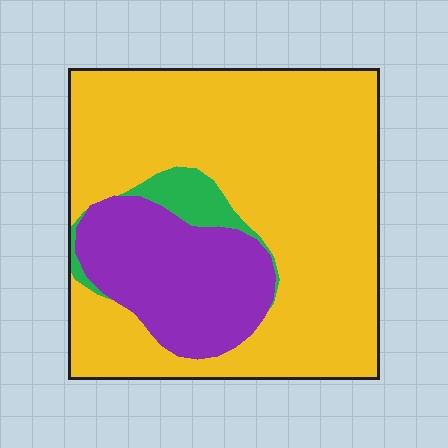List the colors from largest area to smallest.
From largest to smallest: yellow, purple, green.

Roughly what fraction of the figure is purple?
Purple covers around 25% of the figure.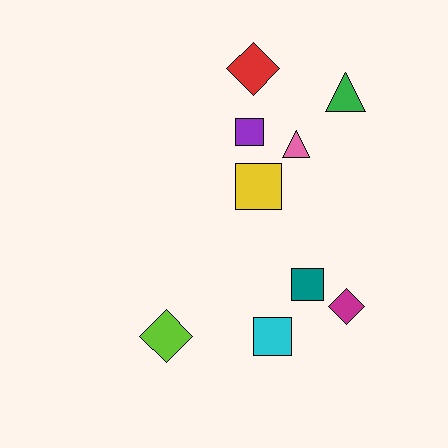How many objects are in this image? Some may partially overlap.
There are 9 objects.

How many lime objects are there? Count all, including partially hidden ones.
There is 1 lime object.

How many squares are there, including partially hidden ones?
There are 4 squares.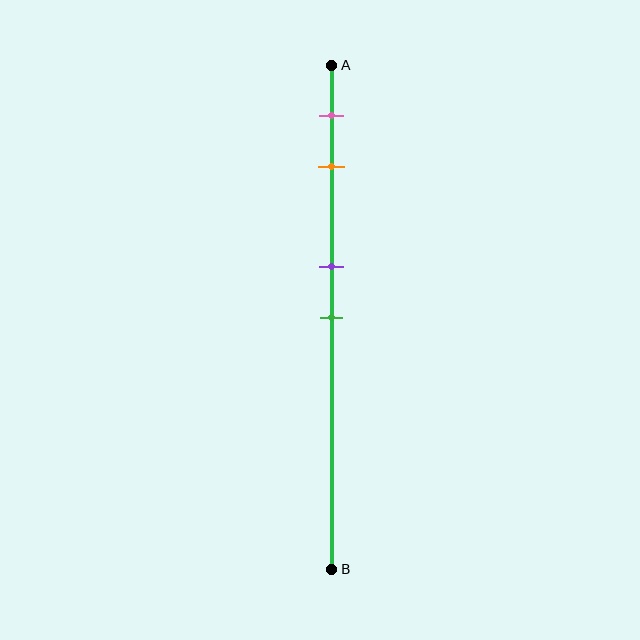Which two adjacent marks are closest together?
The purple and green marks are the closest adjacent pair.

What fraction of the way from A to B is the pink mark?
The pink mark is approximately 10% (0.1) of the way from A to B.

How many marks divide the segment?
There are 4 marks dividing the segment.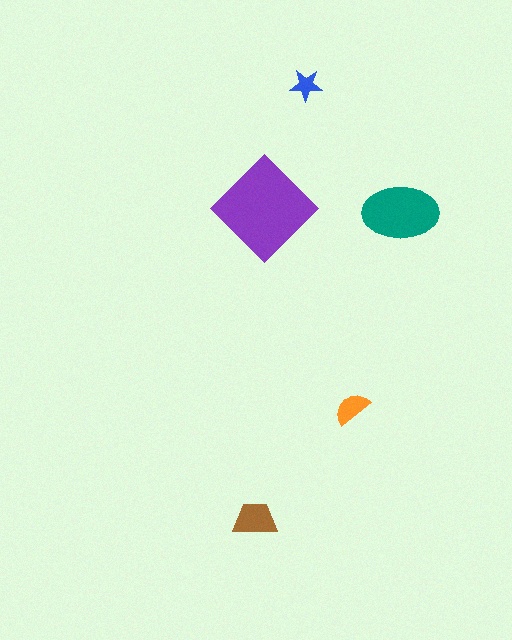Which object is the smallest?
The blue star.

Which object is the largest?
The purple diamond.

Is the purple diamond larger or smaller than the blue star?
Larger.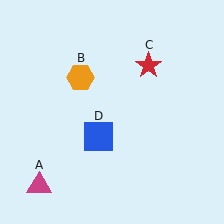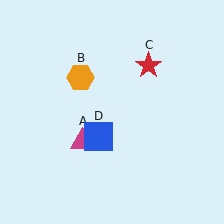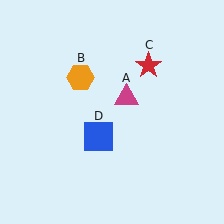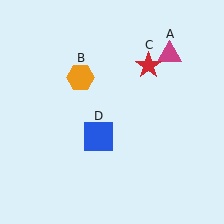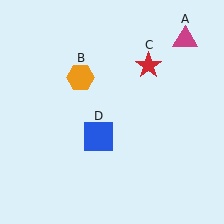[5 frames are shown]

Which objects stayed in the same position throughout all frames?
Orange hexagon (object B) and red star (object C) and blue square (object D) remained stationary.